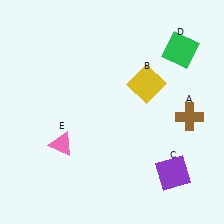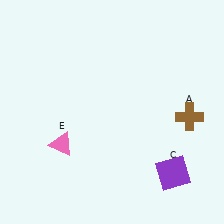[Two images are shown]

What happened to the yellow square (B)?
The yellow square (B) was removed in Image 2. It was in the top-right area of Image 1.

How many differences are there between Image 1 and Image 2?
There are 2 differences between the two images.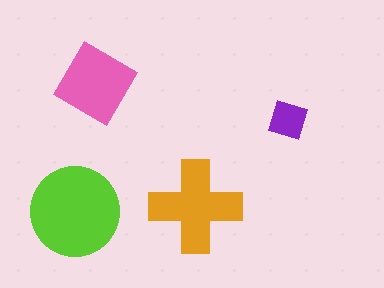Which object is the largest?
The lime circle.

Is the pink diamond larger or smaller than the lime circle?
Smaller.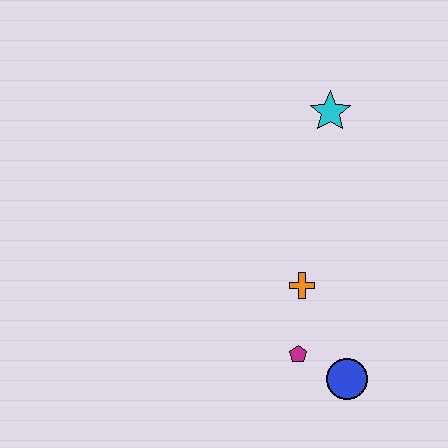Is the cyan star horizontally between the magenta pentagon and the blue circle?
Yes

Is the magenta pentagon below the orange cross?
Yes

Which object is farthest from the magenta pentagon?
The cyan star is farthest from the magenta pentagon.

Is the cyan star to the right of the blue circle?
No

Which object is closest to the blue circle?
The magenta pentagon is closest to the blue circle.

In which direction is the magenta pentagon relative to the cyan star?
The magenta pentagon is below the cyan star.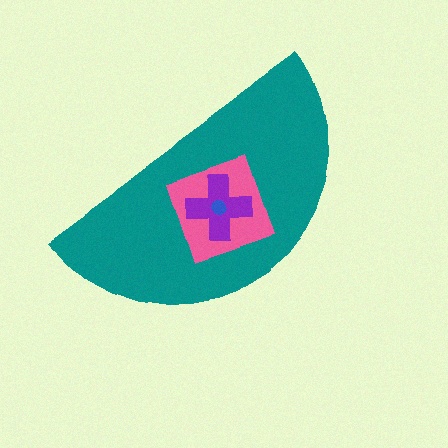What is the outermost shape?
The teal semicircle.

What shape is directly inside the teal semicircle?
The pink square.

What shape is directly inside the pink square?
The purple cross.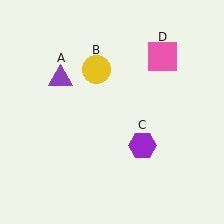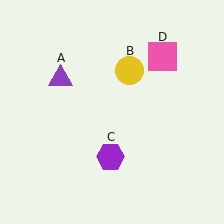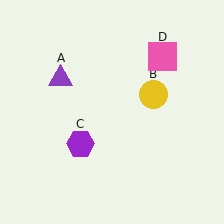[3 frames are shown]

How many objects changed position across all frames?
2 objects changed position: yellow circle (object B), purple hexagon (object C).